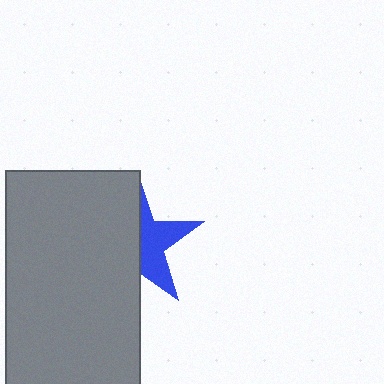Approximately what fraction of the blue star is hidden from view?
Roughly 57% of the blue star is hidden behind the gray rectangle.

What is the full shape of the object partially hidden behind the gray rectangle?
The partially hidden object is a blue star.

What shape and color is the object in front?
The object in front is a gray rectangle.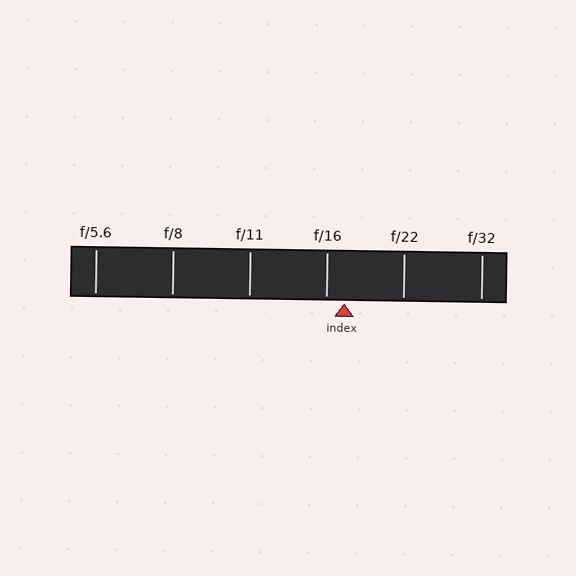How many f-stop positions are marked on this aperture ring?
There are 6 f-stop positions marked.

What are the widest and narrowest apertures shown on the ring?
The widest aperture shown is f/5.6 and the narrowest is f/32.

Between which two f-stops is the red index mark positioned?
The index mark is between f/16 and f/22.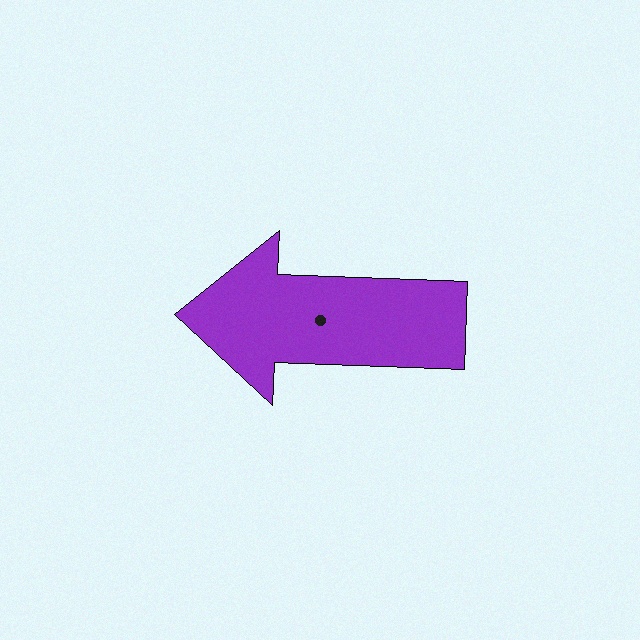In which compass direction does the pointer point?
West.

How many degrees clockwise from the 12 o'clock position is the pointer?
Approximately 272 degrees.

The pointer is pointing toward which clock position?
Roughly 9 o'clock.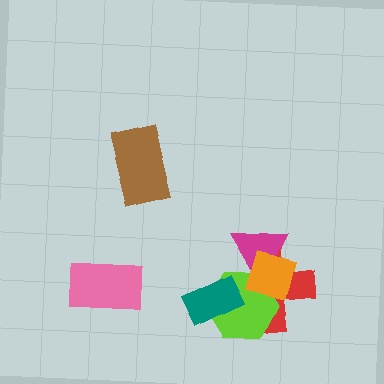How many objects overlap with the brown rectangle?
0 objects overlap with the brown rectangle.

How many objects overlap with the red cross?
4 objects overlap with the red cross.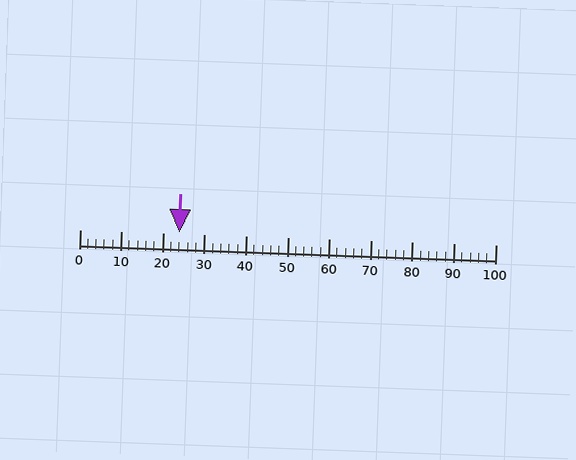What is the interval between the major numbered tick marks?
The major tick marks are spaced 10 units apart.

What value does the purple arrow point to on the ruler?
The purple arrow points to approximately 24.